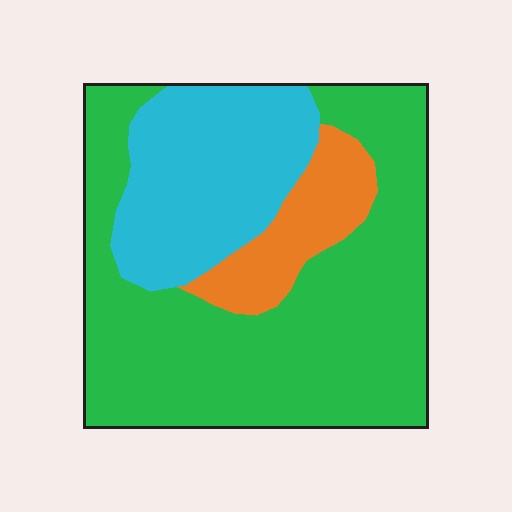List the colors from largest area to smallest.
From largest to smallest: green, cyan, orange.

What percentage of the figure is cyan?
Cyan takes up about one quarter (1/4) of the figure.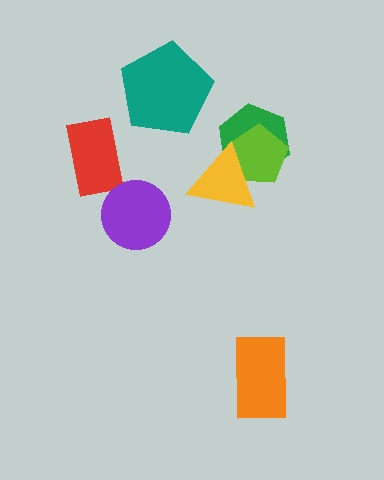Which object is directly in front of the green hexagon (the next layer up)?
The lime pentagon is directly in front of the green hexagon.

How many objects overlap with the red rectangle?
0 objects overlap with the red rectangle.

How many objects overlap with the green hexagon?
2 objects overlap with the green hexagon.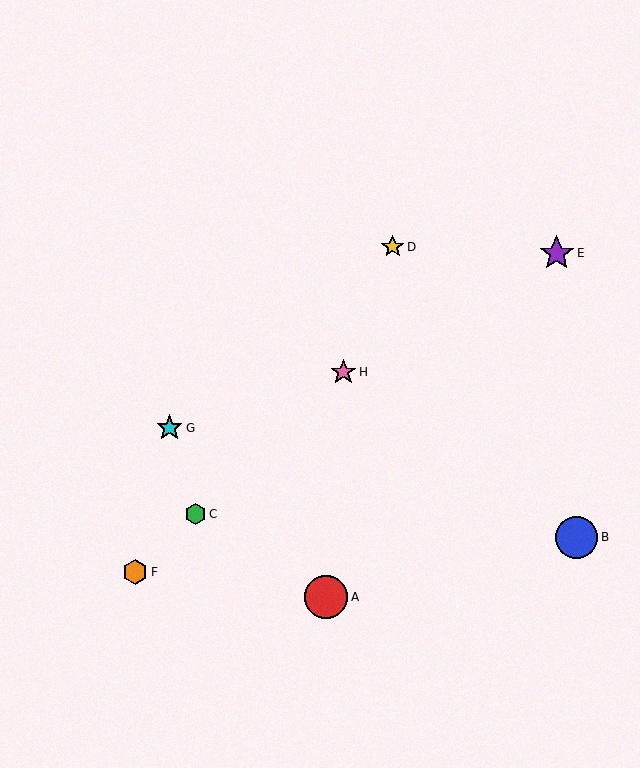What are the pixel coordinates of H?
Object H is at (343, 372).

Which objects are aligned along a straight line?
Objects C, F, H are aligned along a straight line.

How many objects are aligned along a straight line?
3 objects (C, F, H) are aligned along a straight line.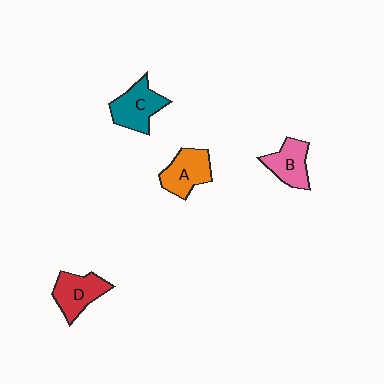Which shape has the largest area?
Shape C (teal).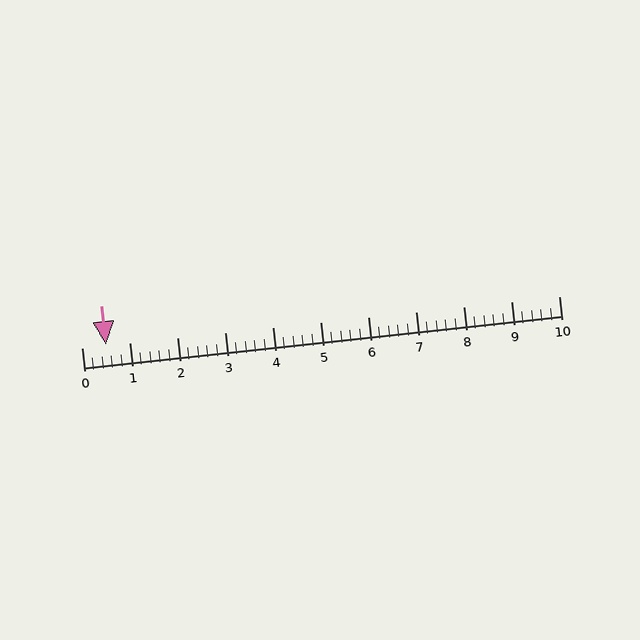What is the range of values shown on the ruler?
The ruler shows values from 0 to 10.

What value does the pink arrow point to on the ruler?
The pink arrow points to approximately 0.5.